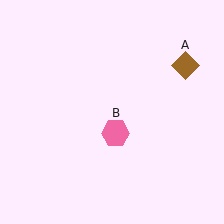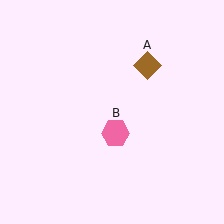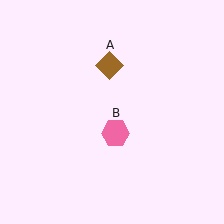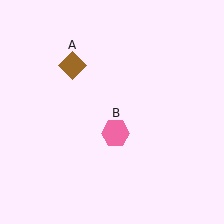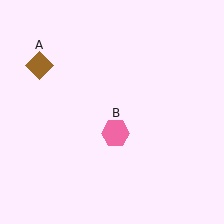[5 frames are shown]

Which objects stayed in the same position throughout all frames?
Pink hexagon (object B) remained stationary.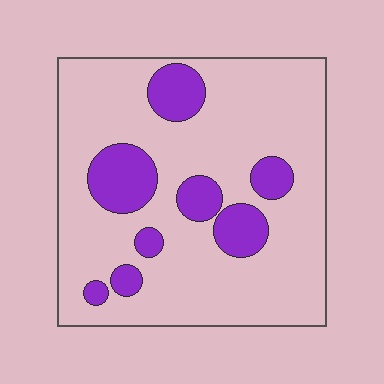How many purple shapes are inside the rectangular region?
8.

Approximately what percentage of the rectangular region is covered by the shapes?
Approximately 20%.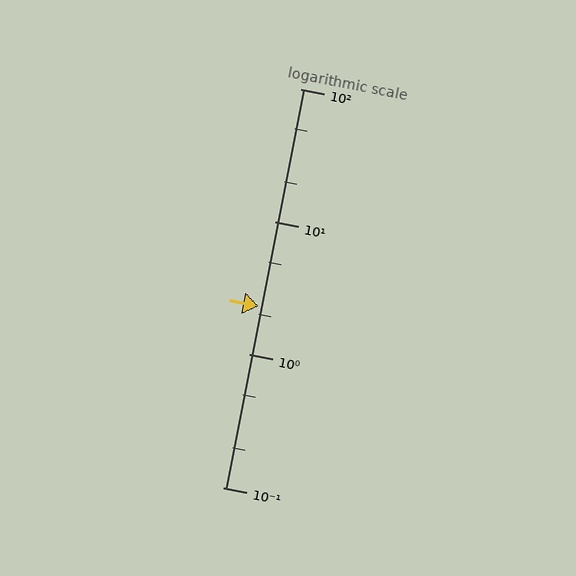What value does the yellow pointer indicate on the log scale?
The pointer indicates approximately 2.3.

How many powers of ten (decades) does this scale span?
The scale spans 3 decades, from 0.1 to 100.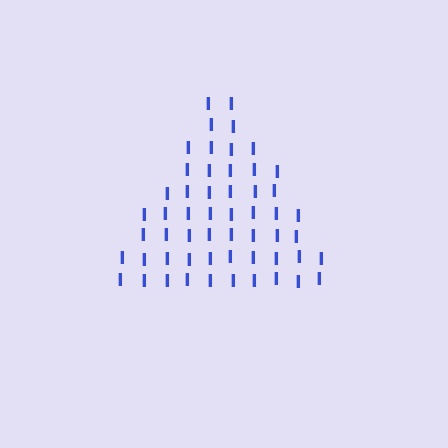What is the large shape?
The large shape is a triangle.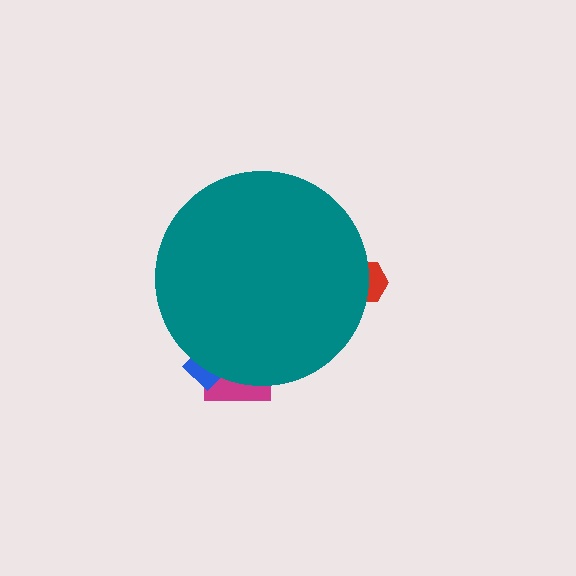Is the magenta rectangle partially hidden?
Yes, the magenta rectangle is partially hidden behind the teal circle.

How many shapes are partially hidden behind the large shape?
3 shapes are partially hidden.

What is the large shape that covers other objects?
A teal circle.